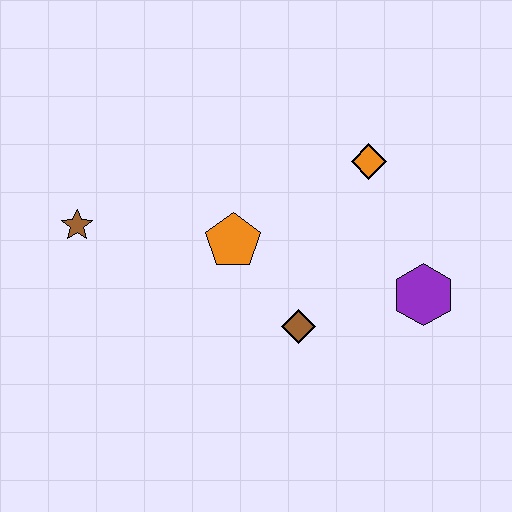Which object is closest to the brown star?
The orange pentagon is closest to the brown star.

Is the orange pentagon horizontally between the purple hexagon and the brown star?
Yes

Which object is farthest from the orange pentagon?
The purple hexagon is farthest from the orange pentagon.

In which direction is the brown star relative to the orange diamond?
The brown star is to the left of the orange diamond.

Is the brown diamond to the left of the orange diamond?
Yes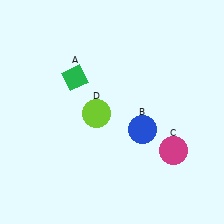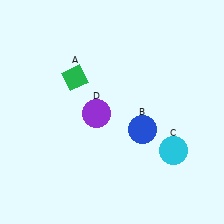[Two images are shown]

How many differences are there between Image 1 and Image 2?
There are 2 differences between the two images.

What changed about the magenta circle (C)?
In Image 1, C is magenta. In Image 2, it changed to cyan.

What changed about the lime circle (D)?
In Image 1, D is lime. In Image 2, it changed to purple.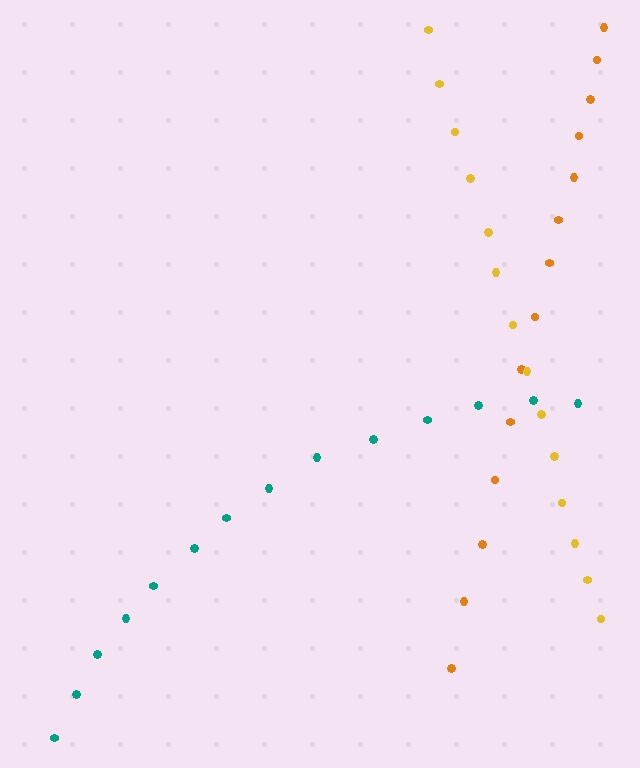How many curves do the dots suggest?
There are 3 distinct paths.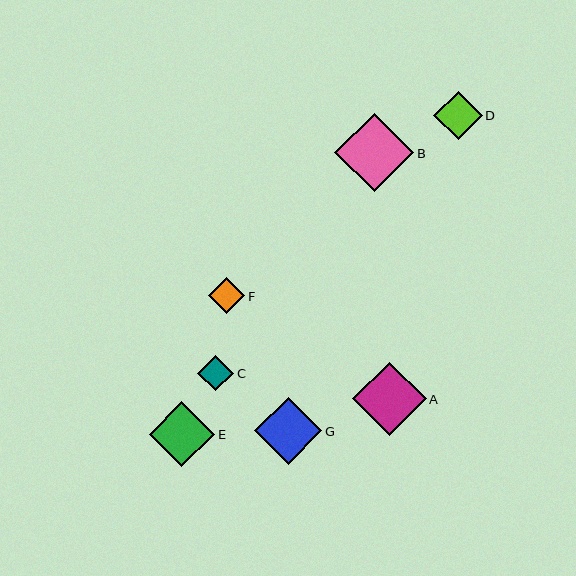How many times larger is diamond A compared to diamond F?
Diamond A is approximately 2.0 times the size of diamond F.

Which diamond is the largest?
Diamond B is the largest with a size of approximately 79 pixels.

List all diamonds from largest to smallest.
From largest to smallest: B, A, G, E, D, F, C.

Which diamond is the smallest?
Diamond C is the smallest with a size of approximately 36 pixels.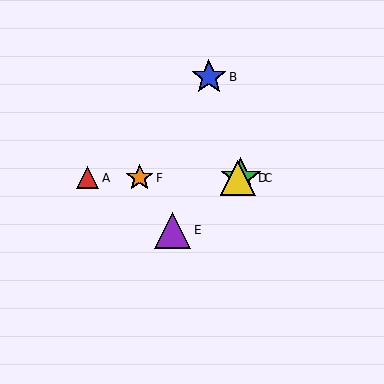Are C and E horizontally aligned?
No, C is at y≈178 and E is at y≈230.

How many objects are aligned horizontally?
4 objects (A, C, D, F) are aligned horizontally.